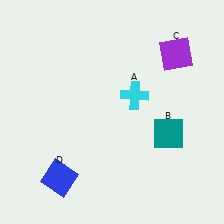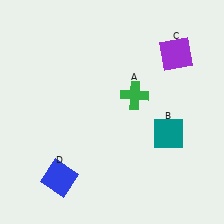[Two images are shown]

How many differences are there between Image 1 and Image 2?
There is 1 difference between the two images.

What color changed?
The cross (A) changed from cyan in Image 1 to green in Image 2.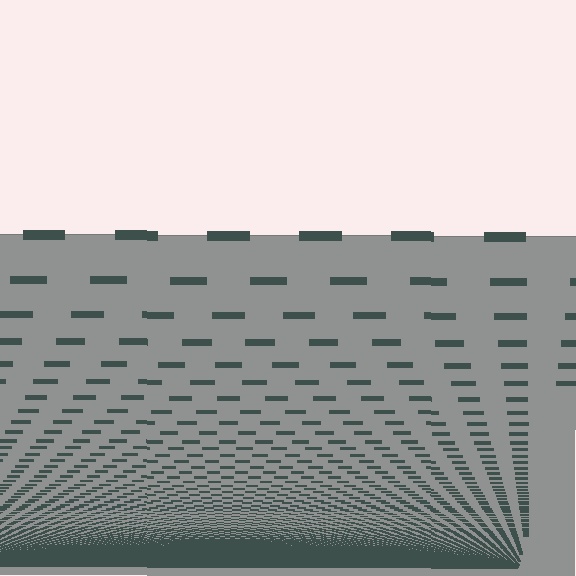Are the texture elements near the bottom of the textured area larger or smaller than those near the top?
Smaller. The gradient is inverted — elements near the bottom are smaller and denser.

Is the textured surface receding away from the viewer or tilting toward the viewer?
The surface appears to tilt toward the viewer. Texture elements get larger and sparser toward the top.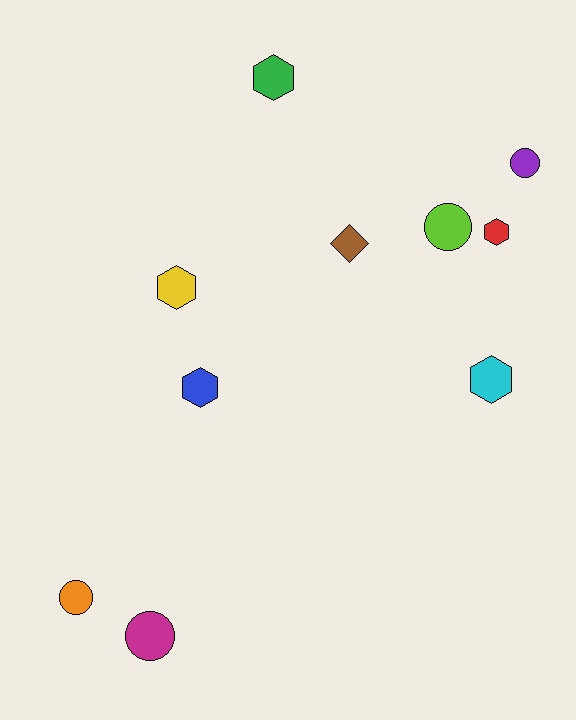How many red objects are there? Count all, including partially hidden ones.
There is 1 red object.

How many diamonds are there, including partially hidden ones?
There is 1 diamond.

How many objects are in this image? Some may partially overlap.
There are 10 objects.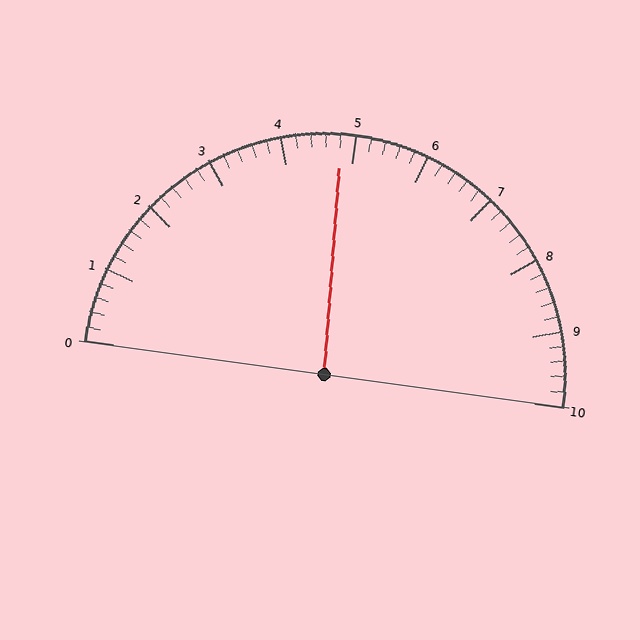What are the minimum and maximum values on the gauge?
The gauge ranges from 0 to 10.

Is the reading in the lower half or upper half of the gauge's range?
The reading is in the lower half of the range (0 to 10).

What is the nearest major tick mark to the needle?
The nearest major tick mark is 5.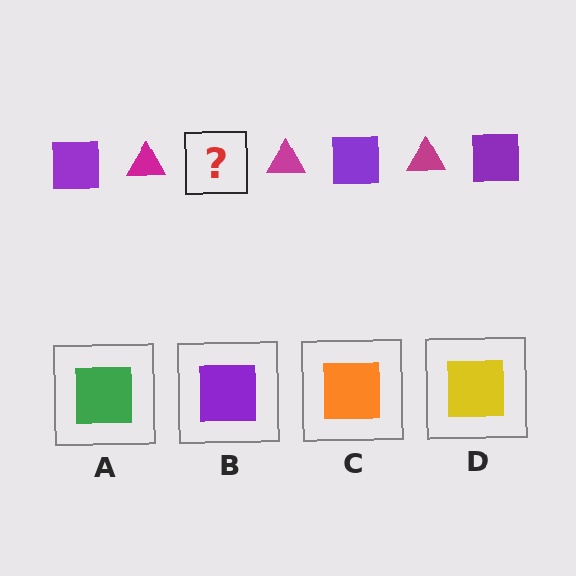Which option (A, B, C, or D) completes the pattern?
B.